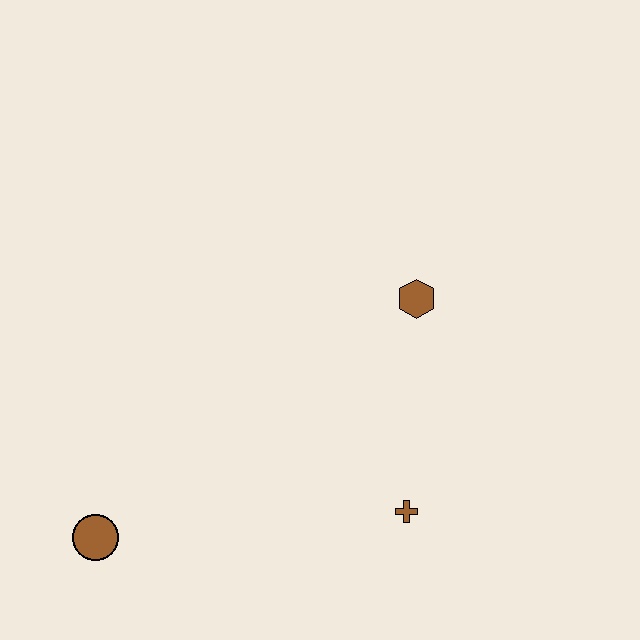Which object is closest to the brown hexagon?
The brown cross is closest to the brown hexagon.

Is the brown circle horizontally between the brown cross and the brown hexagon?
No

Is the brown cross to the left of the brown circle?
No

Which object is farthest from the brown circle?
The brown hexagon is farthest from the brown circle.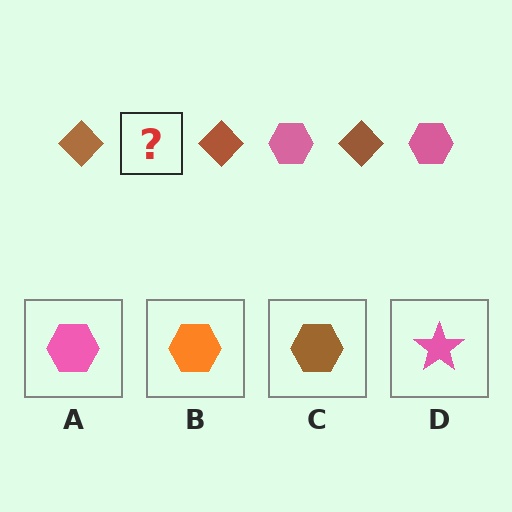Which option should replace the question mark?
Option A.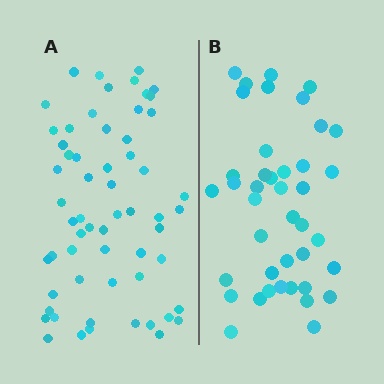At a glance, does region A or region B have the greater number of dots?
Region A (the left region) has more dots.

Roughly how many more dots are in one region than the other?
Region A has approximately 20 more dots than region B.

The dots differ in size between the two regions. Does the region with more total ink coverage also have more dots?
No. Region B has more total ink coverage because its dots are larger, but region A actually contains more individual dots. Total area can be misleading — the number of items is what matters here.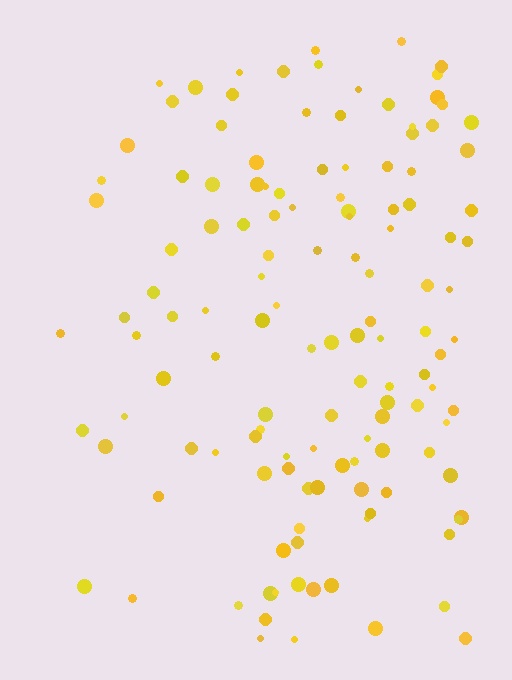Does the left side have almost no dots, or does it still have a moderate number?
Still a moderate number, just noticeably fewer than the right.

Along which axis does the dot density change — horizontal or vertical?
Horizontal.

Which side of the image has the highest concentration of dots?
The right.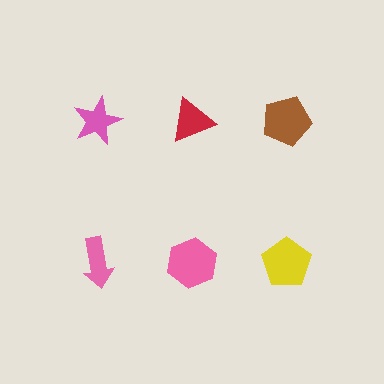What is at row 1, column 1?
A pink star.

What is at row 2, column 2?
A pink hexagon.